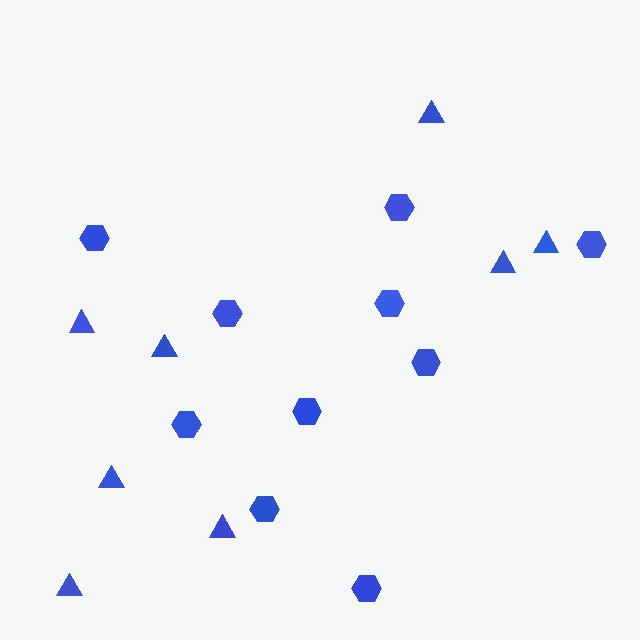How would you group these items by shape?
There are 2 groups: one group of triangles (8) and one group of hexagons (10).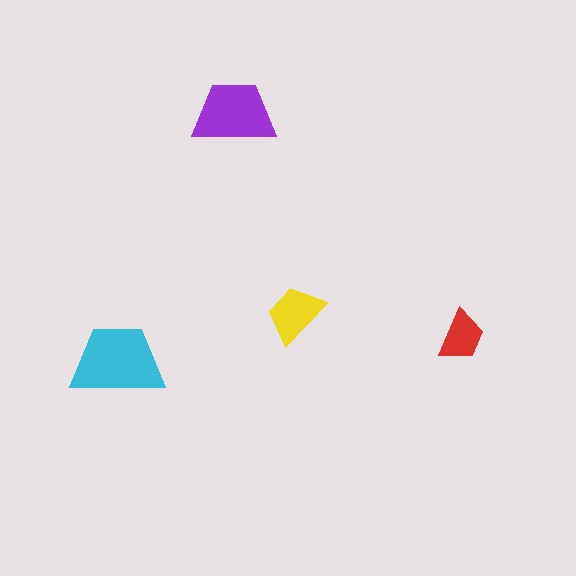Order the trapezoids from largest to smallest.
the cyan one, the purple one, the yellow one, the red one.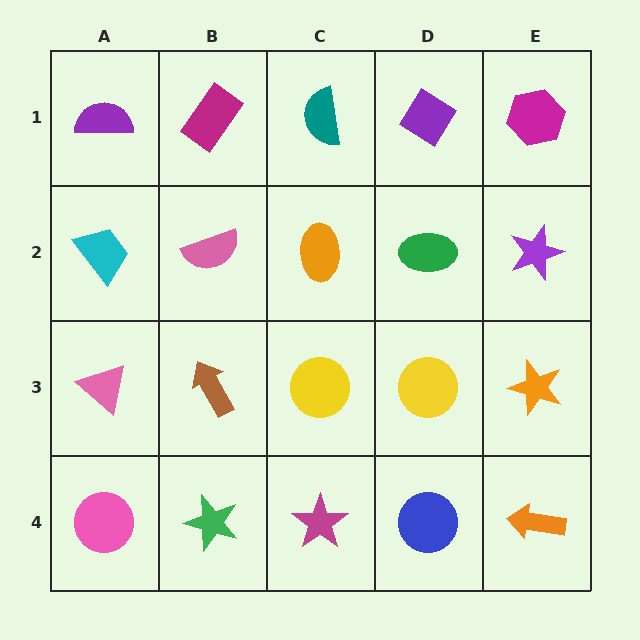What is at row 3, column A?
A pink triangle.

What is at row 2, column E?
A purple star.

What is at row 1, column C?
A teal semicircle.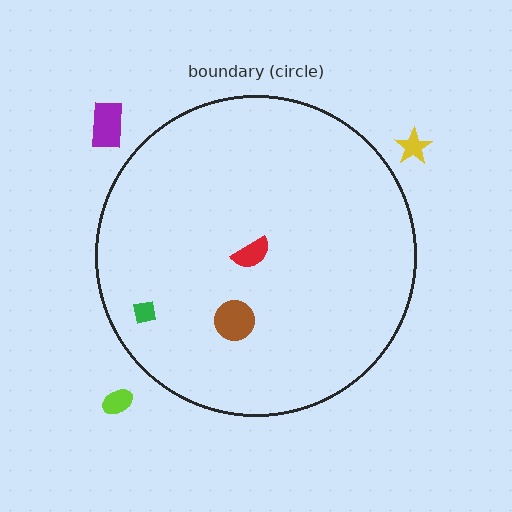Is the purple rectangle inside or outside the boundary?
Outside.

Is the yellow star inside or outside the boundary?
Outside.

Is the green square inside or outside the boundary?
Inside.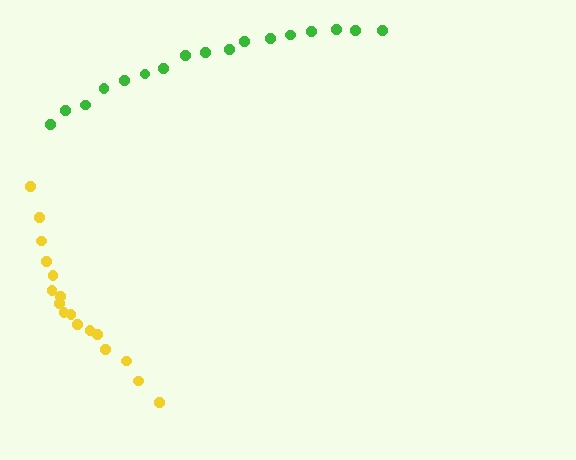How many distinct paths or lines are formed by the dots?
There are 2 distinct paths.